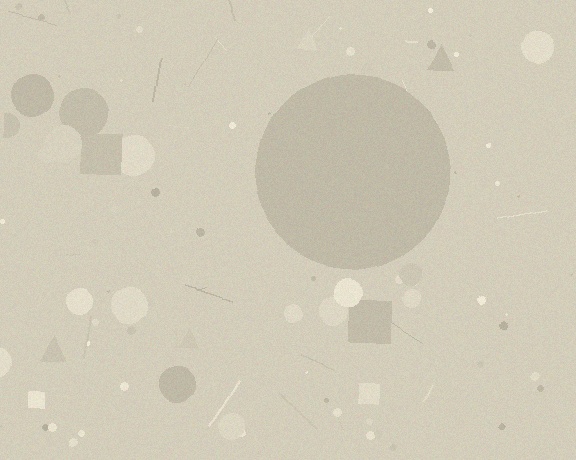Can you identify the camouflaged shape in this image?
The camouflaged shape is a circle.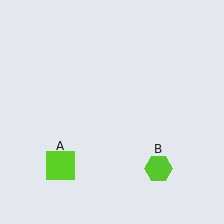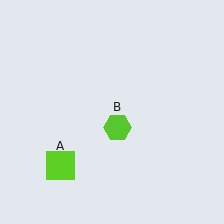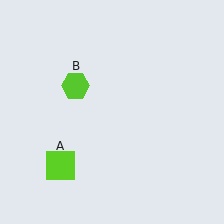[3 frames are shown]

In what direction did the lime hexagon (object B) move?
The lime hexagon (object B) moved up and to the left.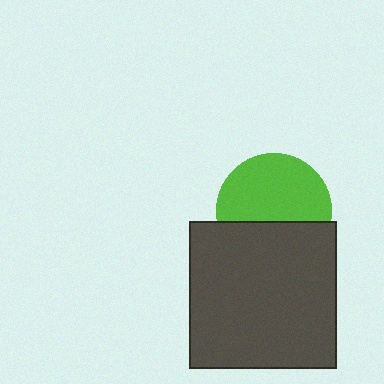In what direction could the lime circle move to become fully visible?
The lime circle could move up. That would shift it out from behind the dark gray square entirely.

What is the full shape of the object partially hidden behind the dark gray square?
The partially hidden object is a lime circle.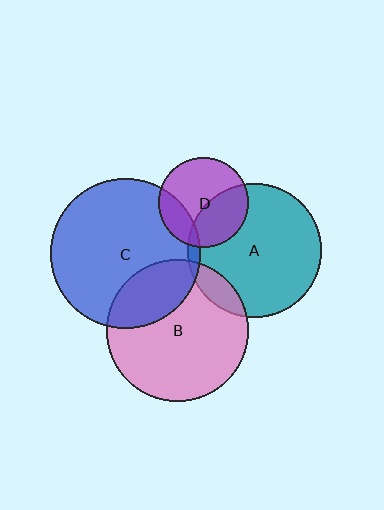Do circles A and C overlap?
Yes.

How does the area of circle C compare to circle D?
Approximately 2.8 times.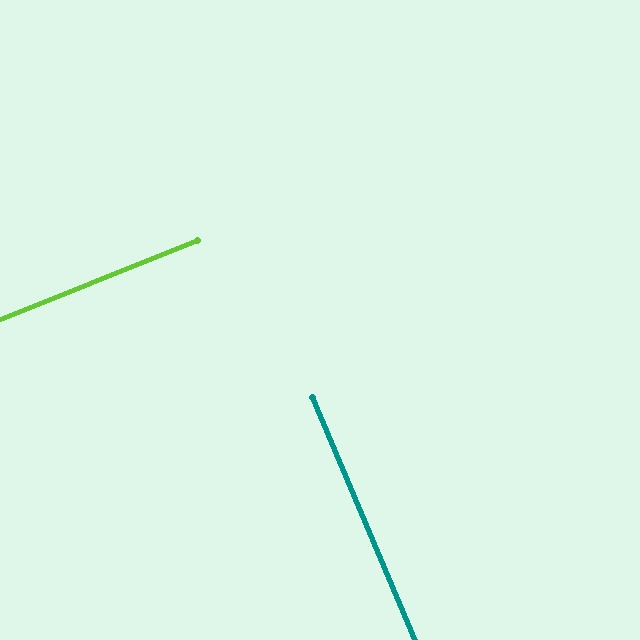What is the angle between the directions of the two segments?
Approximately 89 degrees.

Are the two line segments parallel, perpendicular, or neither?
Perpendicular — they meet at approximately 89°.